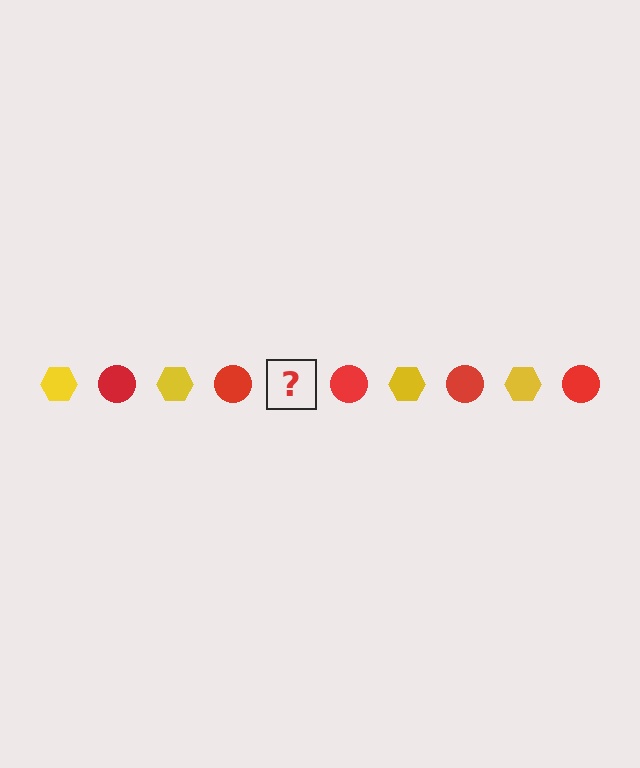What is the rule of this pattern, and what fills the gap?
The rule is that the pattern alternates between yellow hexagon and red circle. The gap should be filled with a yellow hexagon.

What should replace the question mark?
The question mark should be replaced with a yellow hexagon.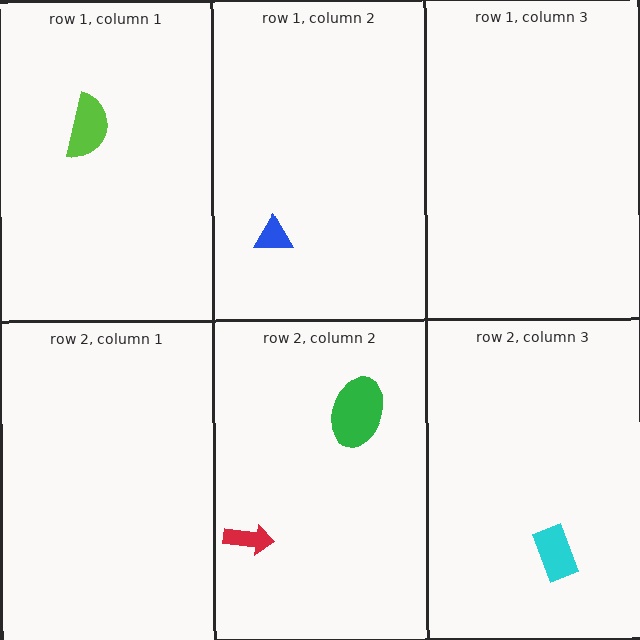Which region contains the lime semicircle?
The row 1, column 1 region.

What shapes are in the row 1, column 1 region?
The lime semicircle.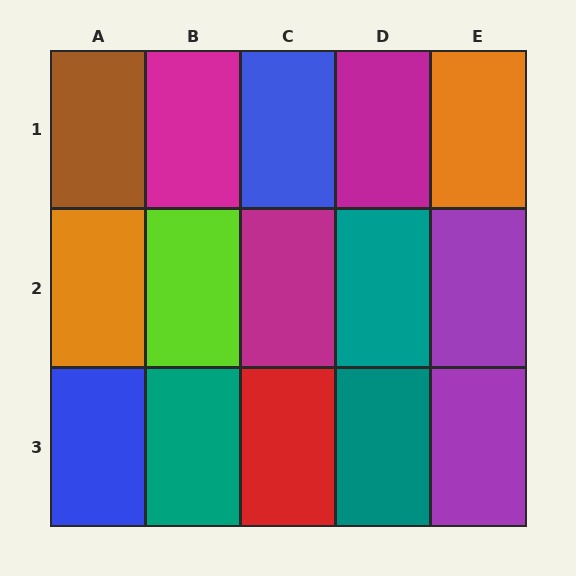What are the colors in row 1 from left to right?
Brown, magenta, blue, magenta, orange.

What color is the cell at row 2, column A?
Orange.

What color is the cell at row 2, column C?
Magenta.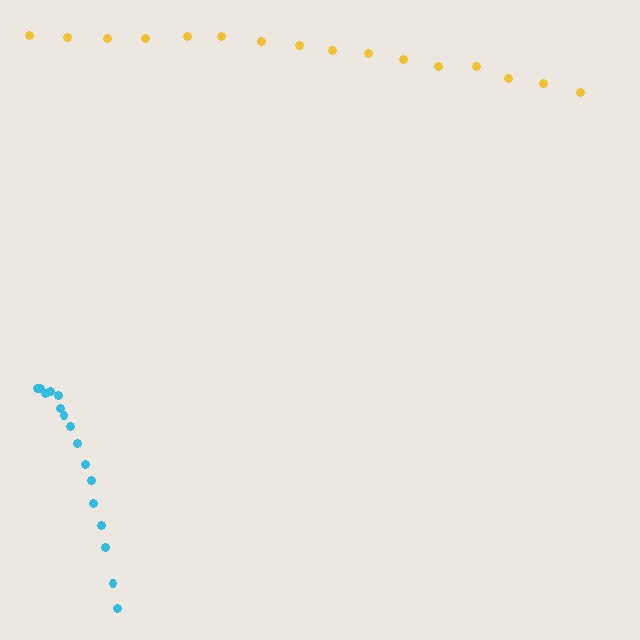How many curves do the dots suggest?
There are 2 distinct paths.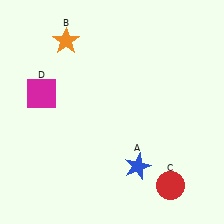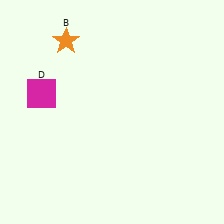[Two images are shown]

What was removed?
The blue star (A), the red circle (C) were removed in Image 2.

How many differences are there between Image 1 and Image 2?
There are 2 differences between the two images.